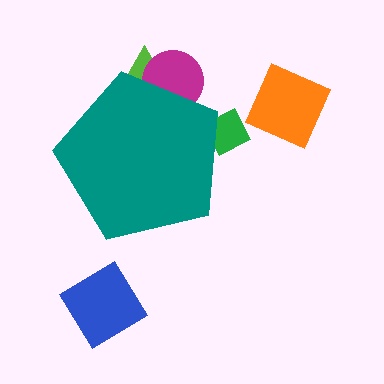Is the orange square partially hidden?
No, the orange square is fully visible.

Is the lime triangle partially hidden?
Yes, the lime triangle is partially hidden behind the teal pentagon.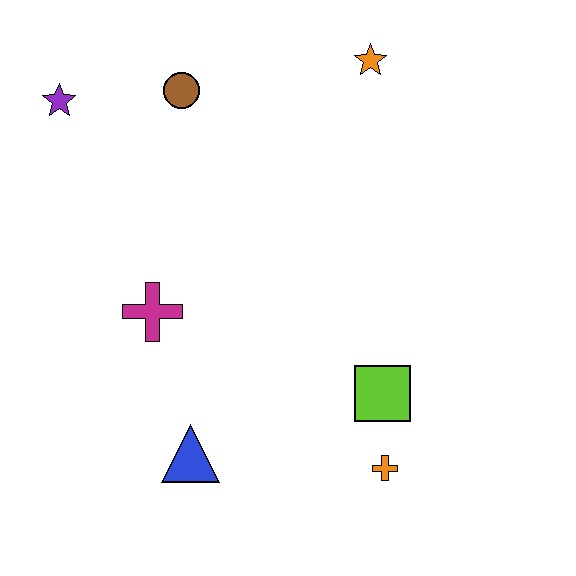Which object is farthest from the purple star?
The orange cross is farthest from the purple star.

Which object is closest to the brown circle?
The purple star is closest to the brown circle.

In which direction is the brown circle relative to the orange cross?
The brown circle is above the orange cross.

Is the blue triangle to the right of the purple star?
Yes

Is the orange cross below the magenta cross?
Yes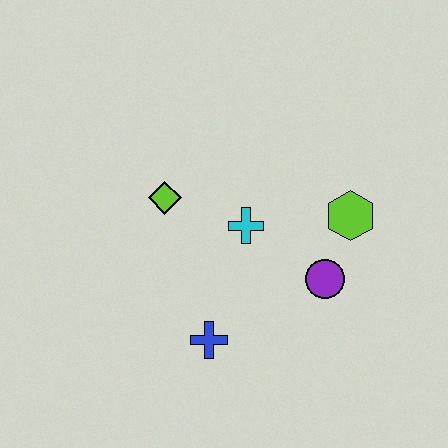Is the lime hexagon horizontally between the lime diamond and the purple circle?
No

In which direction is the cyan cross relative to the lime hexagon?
The cyan cross is to the left of the lime hexagon.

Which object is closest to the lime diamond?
The cyan cross is closest to the lime diamond.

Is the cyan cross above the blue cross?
Yes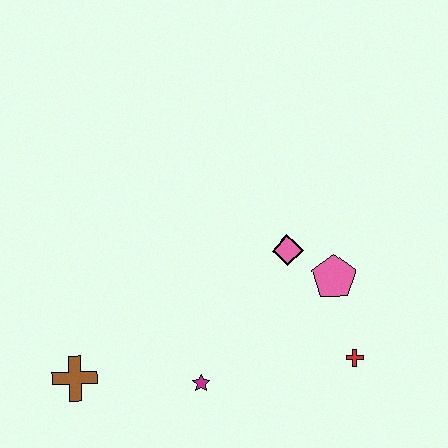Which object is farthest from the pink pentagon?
The brown cross is farthest from the pink pentagon.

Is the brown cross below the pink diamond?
Yes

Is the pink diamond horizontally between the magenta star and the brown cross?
No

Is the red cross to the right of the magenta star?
Yes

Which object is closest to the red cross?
The pink pentagon is closest to the red cross.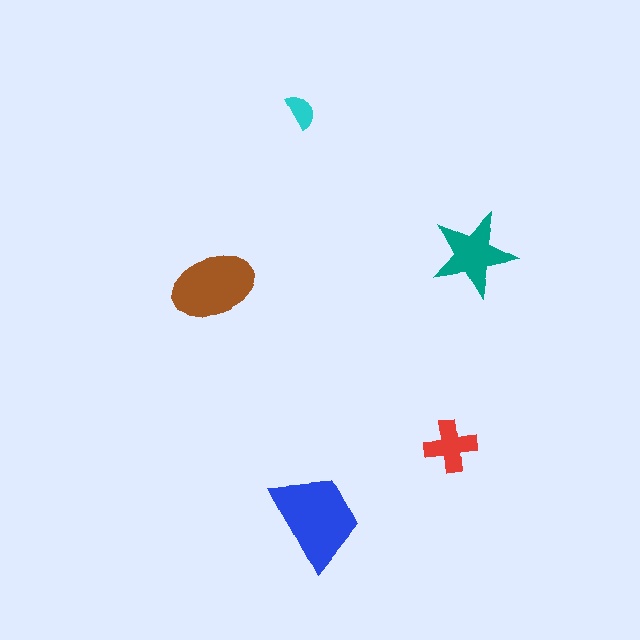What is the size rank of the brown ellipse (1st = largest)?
2nd.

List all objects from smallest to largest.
The cyan semicircle, the red cross, the teal star, the brown ellipse, the blue trapezoid.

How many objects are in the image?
There are 5 objects in the image.